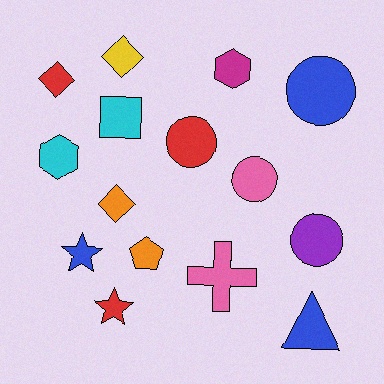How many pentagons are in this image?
There is 1 pentagon.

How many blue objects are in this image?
There are 3 blue objects.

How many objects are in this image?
There are 15 objects.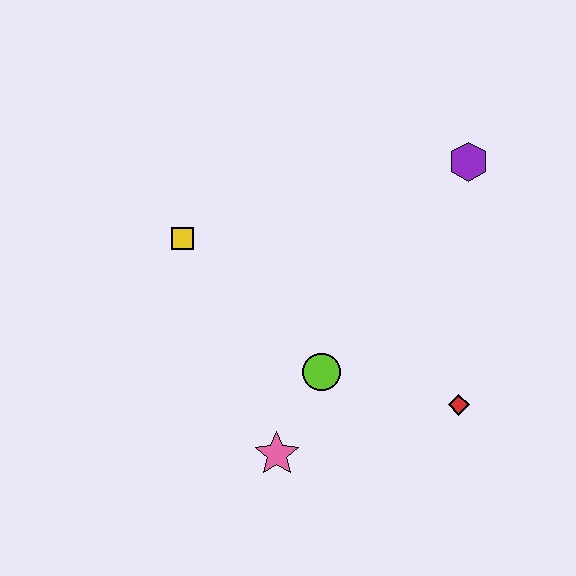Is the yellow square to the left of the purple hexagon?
Yes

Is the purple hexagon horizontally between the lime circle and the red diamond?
No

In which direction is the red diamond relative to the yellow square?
The red diamond is to the right of the yellow square.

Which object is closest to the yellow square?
The lime circle is closest to the yellow square.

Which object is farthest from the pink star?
The purple hexagon is farthest from the pink star.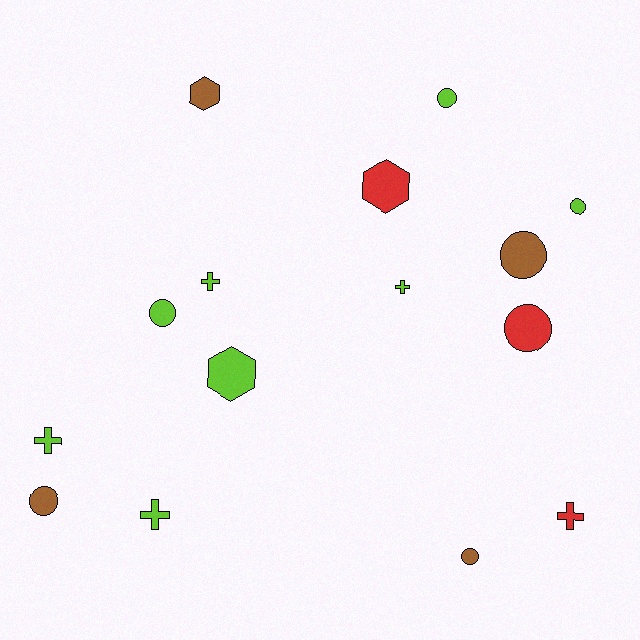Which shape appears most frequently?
Circle, with 7 objects.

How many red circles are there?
There is 1 red circle.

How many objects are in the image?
There are 15 objects.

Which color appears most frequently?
Lime, with 8 objects.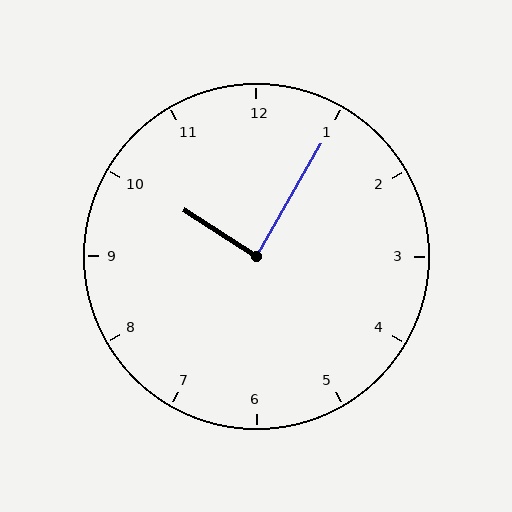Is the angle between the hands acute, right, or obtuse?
It is right.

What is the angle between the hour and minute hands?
Approximately 88 degrees.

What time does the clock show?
10:05.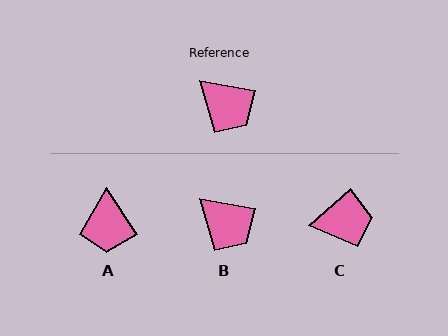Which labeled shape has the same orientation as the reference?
B.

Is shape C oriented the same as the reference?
No, it is off by about 52 degrees.